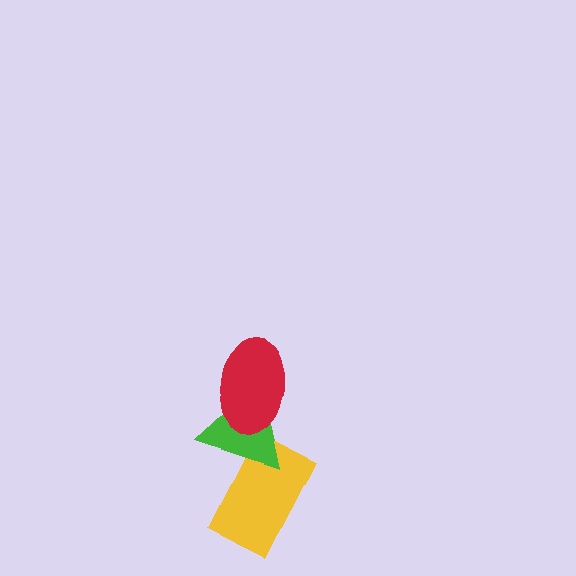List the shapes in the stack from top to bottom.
From top to bottom: the red ellipse, the green triangle, the yellow rectangle.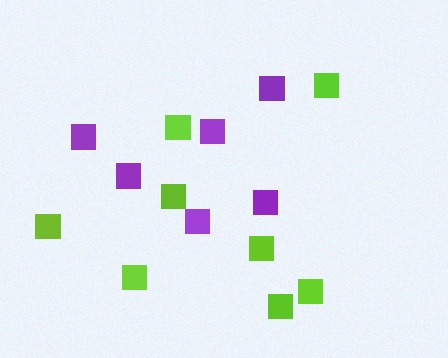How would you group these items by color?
There are 2 groups: one group of purple squares (6) and one group of lime squares (8).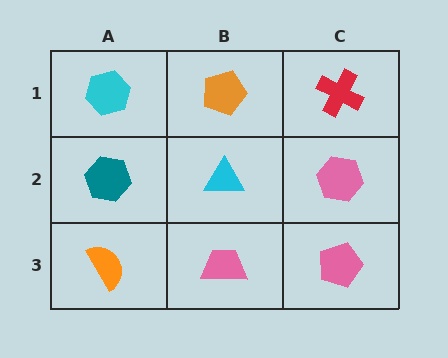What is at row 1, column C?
A red cross.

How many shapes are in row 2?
3 shapes.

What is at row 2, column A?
A teal hexagon.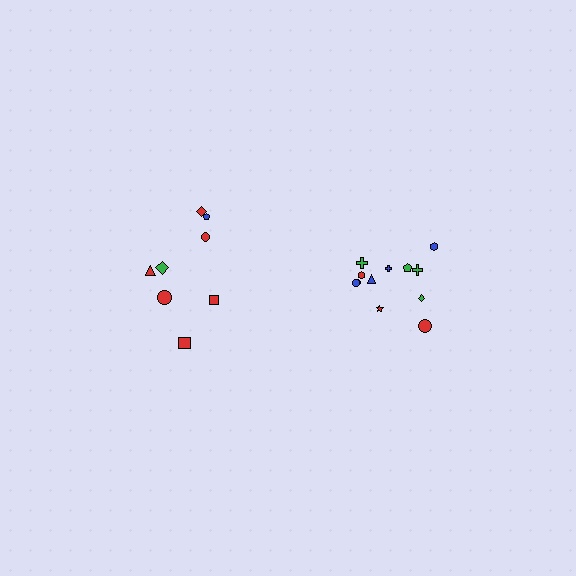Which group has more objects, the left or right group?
The right group.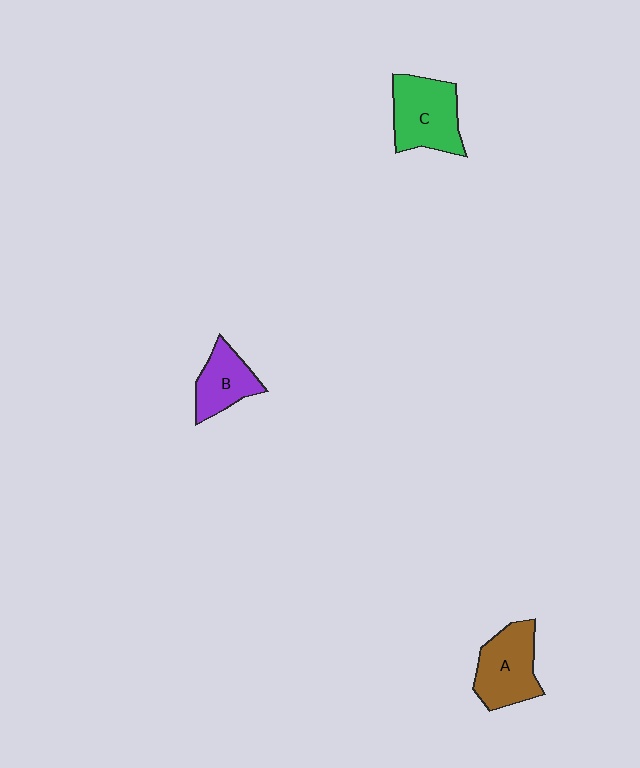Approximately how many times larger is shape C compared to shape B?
Approximately 1.5 times.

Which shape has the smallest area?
Shape B (purple).